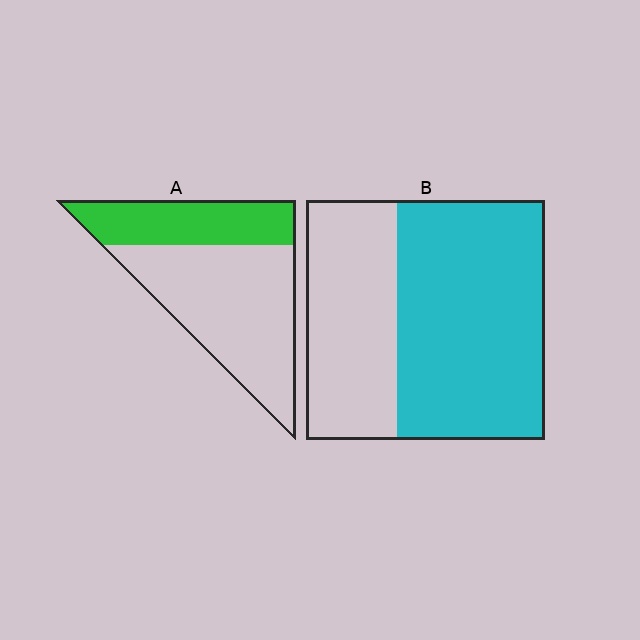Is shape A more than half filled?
No.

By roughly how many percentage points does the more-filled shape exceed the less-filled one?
By roughly 30 percentage points (B over A).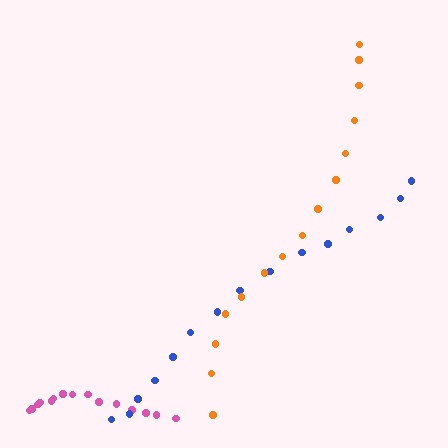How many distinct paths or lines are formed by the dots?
There are 3 distinct paths.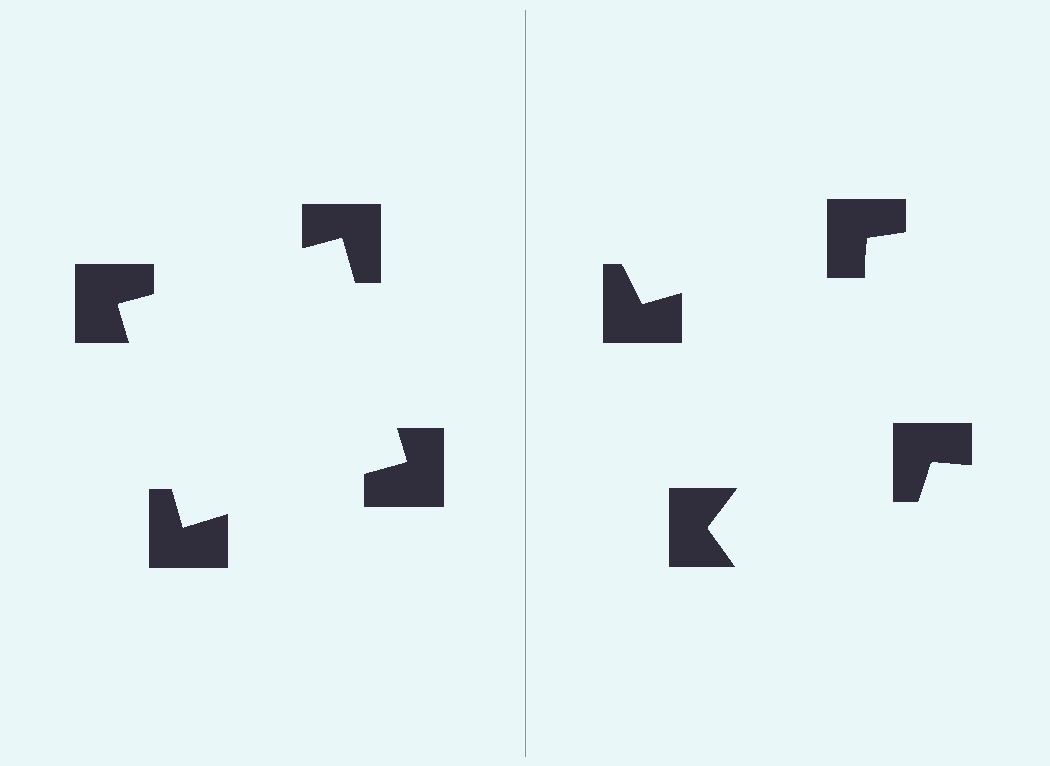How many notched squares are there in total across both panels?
8 — 4 on each side.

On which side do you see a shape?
An illusory square appears on the left side. On the right side the wedge cuts are rotated, so no coherent shape forms.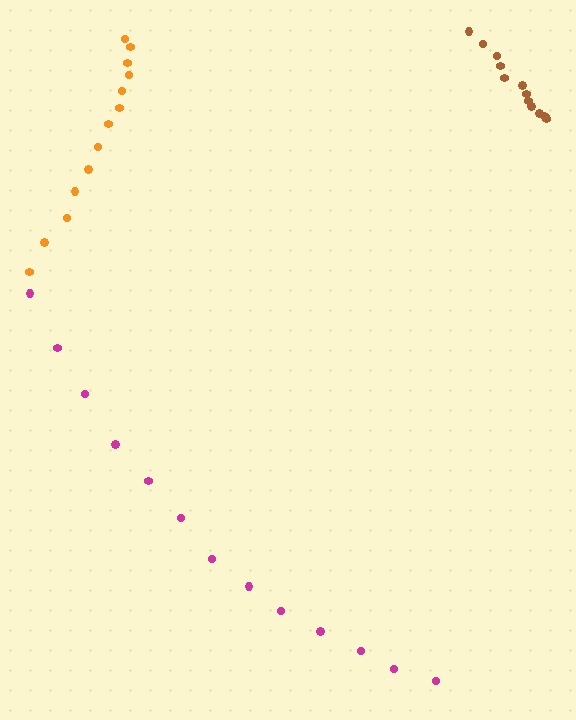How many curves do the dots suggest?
There are 3 distinct paths.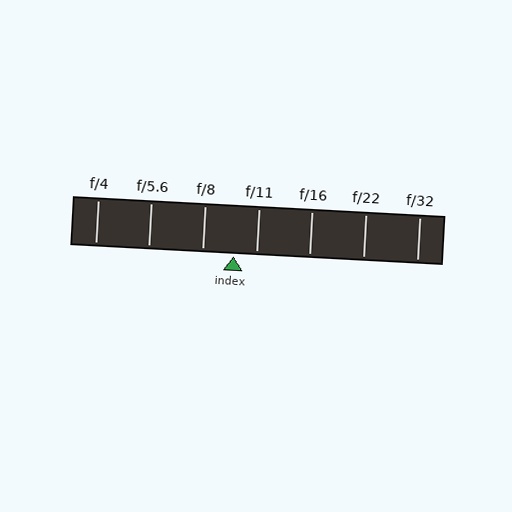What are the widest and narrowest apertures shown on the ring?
The widest aperture shown is f/4 and the narrowest is f/32.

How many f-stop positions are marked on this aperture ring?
There are 7 f-stop positions marked.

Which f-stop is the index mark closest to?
The index mark is closest to f/11.